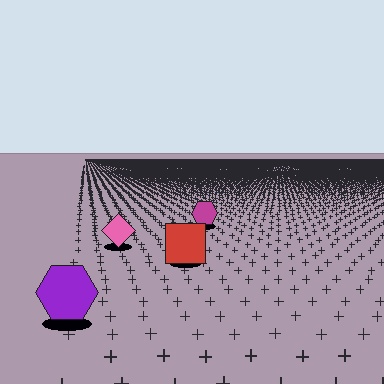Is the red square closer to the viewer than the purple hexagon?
No. The purple hexagon is closer — you can tell from the texture gradient: the ground texture is coarser near it.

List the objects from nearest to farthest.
From nearest to farthest: the purple hexagon, the red square, the pink diamond, the magenta hexagon.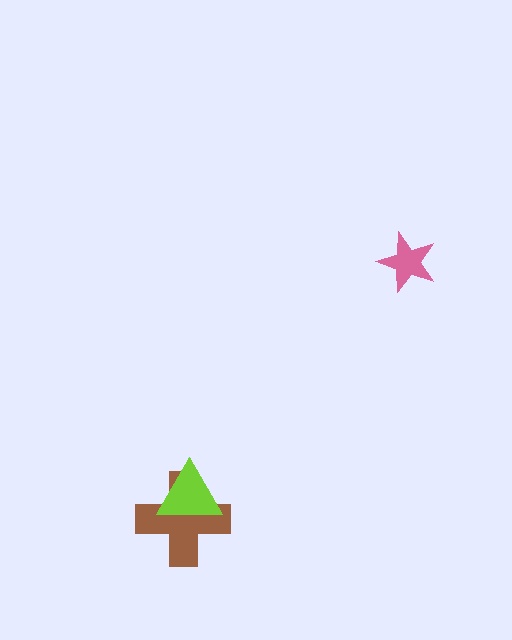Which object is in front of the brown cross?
The lime triangle is in front of the brown cross.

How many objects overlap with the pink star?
0 objects overlap with the pink star.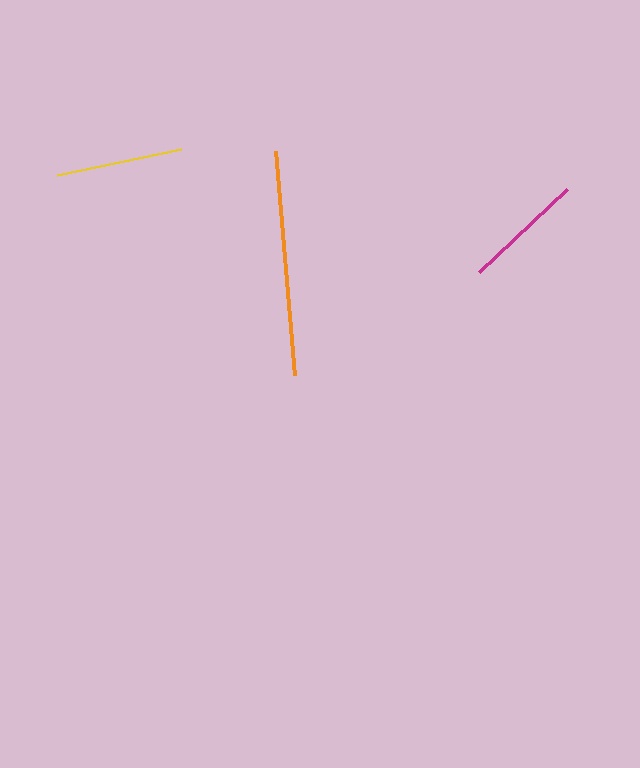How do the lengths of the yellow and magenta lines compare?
The yellow and magenta lines are approximately the same length.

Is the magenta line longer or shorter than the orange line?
The orange line is longer than the magenta line.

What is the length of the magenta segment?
The magenta segment is approximately 121 pixels long.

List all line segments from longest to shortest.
From longest to shortest: orange, yellow, magenta.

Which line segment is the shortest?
The magenta line is the shortest at approximately 121 pixels.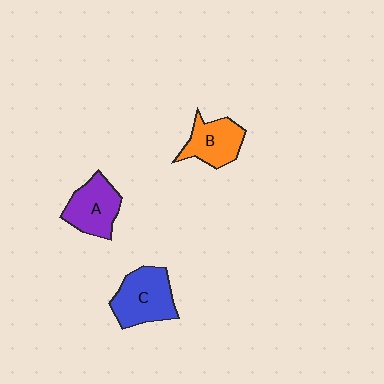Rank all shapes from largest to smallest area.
From largest to smallest: C (blue), A (purple), B (orange).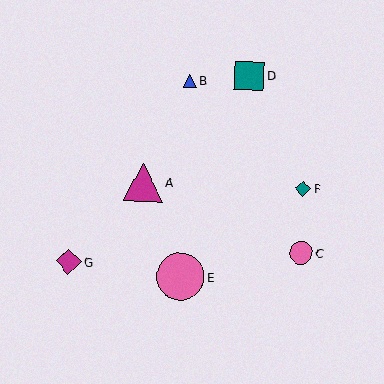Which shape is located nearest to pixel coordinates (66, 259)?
The magenta diamond (labeled G) at (69, 261) is nearest to that location.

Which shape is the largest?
The pink circle (labeled E) is the largest.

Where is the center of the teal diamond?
The center of the teal diamond is at (303, 189).